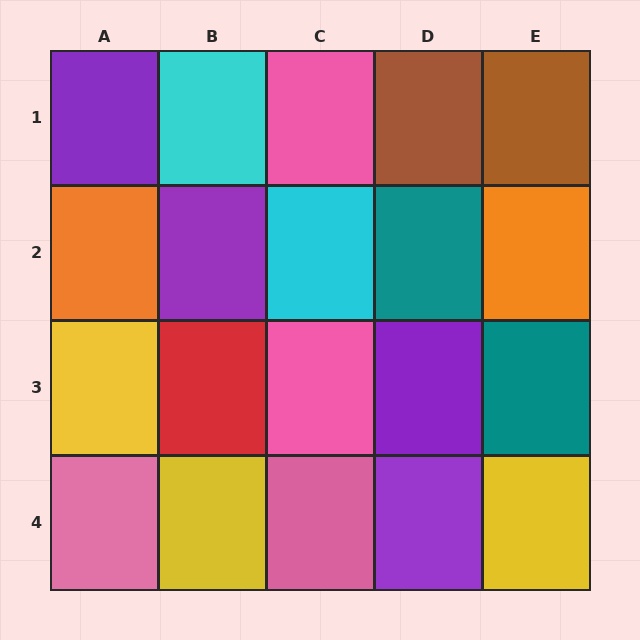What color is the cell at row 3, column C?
Pink.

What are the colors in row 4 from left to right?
Pink, yellow, pink, purple, yellow.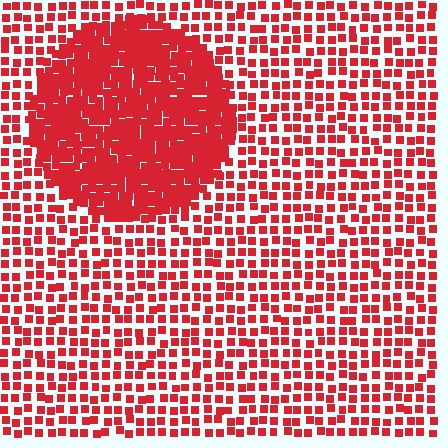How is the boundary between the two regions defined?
The boundary is defined by a change in element density (approximately 2.3x ratio). All elements are the same color, size, and shape.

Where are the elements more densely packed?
The elements are more densely packed inside the circle boundary.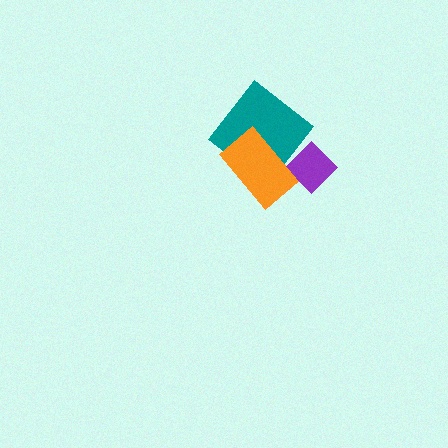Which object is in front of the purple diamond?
The orange rectangle is in front of the purple diamond.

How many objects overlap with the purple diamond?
1 object overlaps with the purple diamond.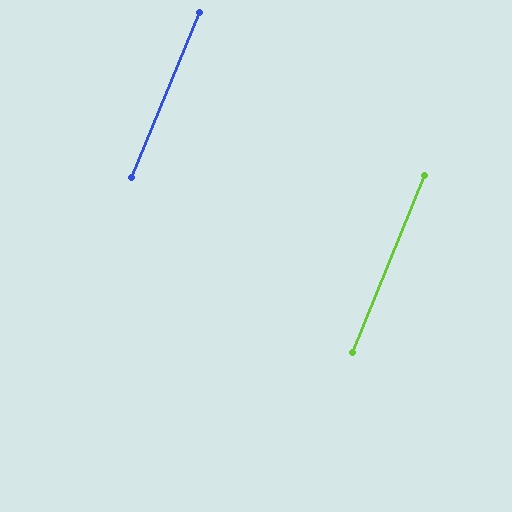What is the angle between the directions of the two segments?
Approximately 0 degrees.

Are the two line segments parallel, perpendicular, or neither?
Parallel — their directions differ by only 0.5°.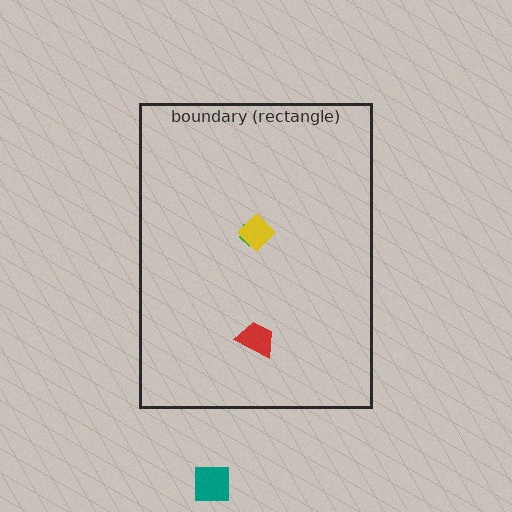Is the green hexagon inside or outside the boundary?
Inside.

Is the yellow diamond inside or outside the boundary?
Inside.